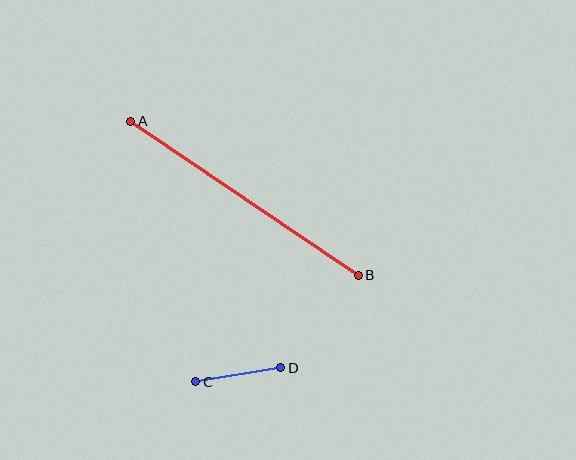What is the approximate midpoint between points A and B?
The midpoint is at approximately (244, 198) pixels.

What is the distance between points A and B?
The distance is approximately 275 pixels.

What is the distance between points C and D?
The distance is approximately 86 pixels.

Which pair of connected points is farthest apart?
Points A and B are farthest apart.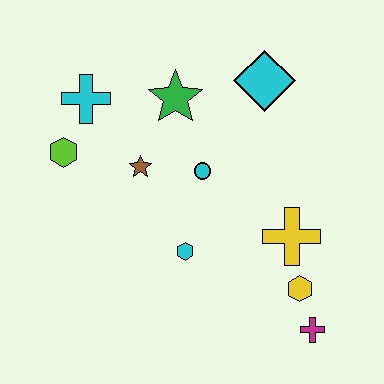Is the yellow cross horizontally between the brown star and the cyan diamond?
No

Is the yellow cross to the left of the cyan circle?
No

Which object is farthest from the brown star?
The magenta cross is farthest from the brown star.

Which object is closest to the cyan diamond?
The green star is closest to the cyan diamond.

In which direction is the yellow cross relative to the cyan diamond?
The yellow cross is below the cyan diamond.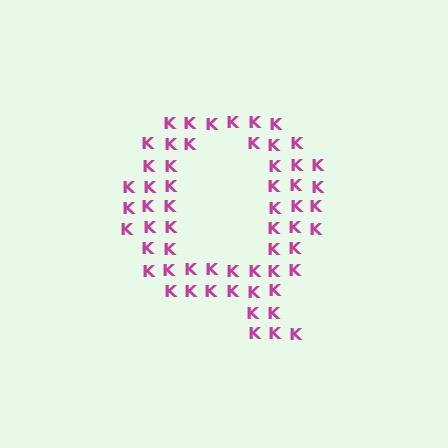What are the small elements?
The small elements are letter K's.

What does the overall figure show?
The overall figure shows the letter Q.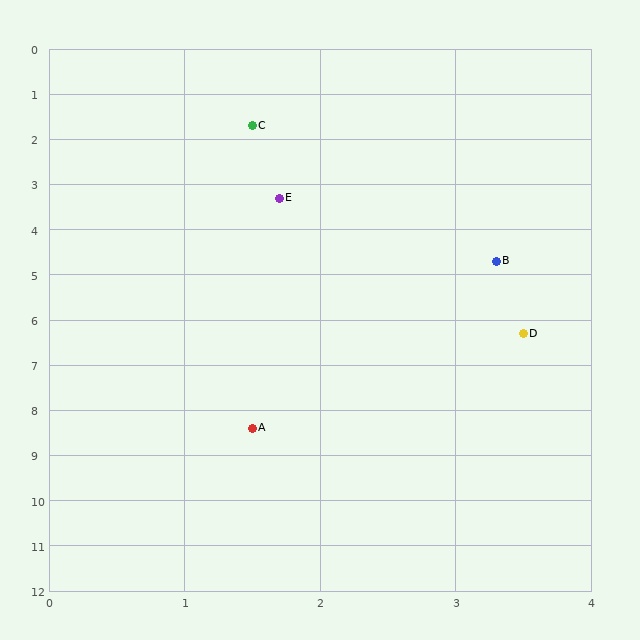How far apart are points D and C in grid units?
Points D and C are about 5.0 grid units apart.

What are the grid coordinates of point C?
Point C is at approximately (1.5, 1.7).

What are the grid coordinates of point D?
Point D is at approximately (3.5, 6.3).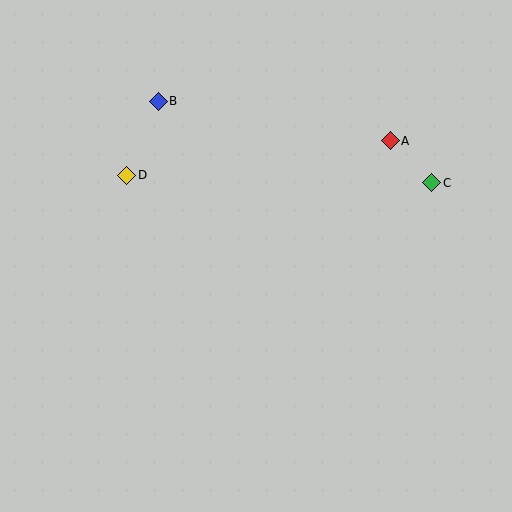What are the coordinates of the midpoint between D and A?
The midpoint between D and A is at (259, 158).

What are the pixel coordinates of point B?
Point B is at (158, 101).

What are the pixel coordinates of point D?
Point D is at (127, 175).